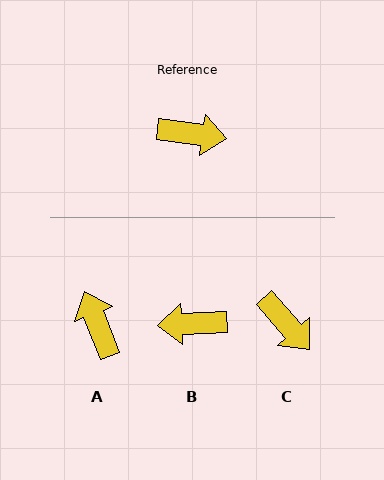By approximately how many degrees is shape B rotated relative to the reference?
Approximately 170 degrees clockwise.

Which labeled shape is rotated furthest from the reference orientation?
B, about 170 degrees away.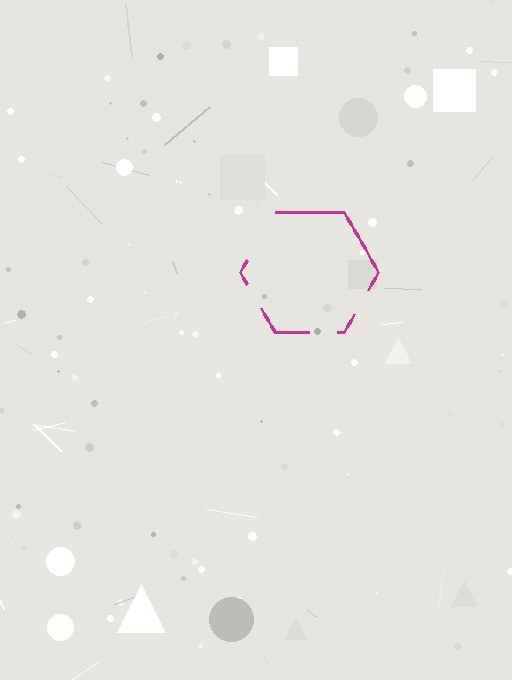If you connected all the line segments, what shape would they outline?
They would outline a hexagon.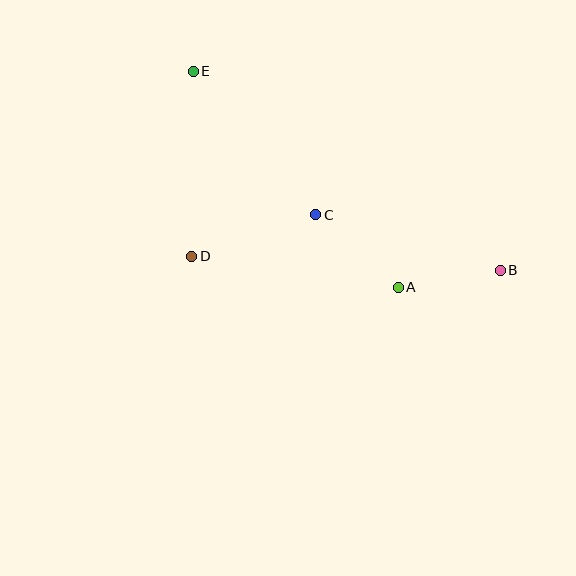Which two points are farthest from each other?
Points B and E are farthest from each other.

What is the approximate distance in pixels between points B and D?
The distance between B and D is approximately 308 pixels.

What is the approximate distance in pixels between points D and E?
The distance between D and E is approximately 185 pixels.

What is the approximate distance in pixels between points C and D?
The distance between C and D is approximately 131 pixels.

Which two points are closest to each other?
Points A and B are closest to each other.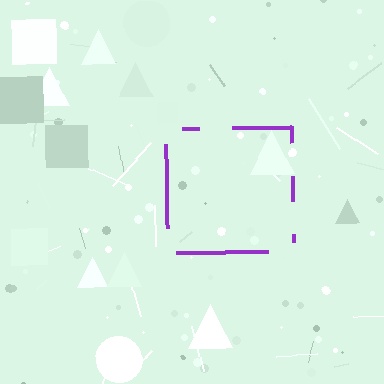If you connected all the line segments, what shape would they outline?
They would outline a square.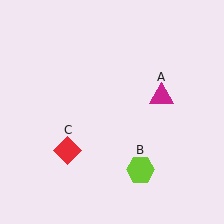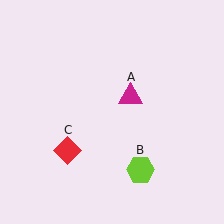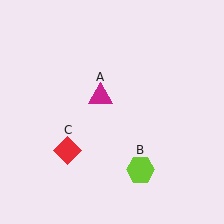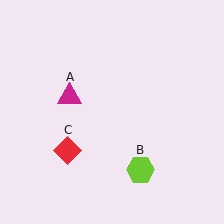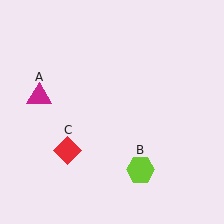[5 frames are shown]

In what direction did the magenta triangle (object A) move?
The magenta triangle (object A) moved left.